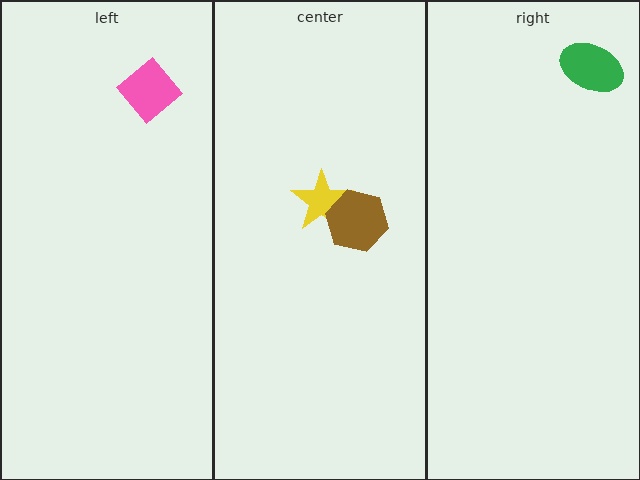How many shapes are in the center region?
2.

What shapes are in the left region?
The pink diamond.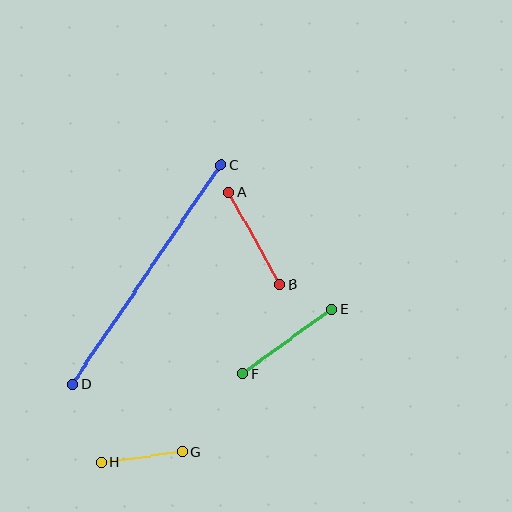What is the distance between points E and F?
The distance is approximately 110 pixels.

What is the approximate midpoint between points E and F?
The midpoint is at approximately (287, 342) pixels.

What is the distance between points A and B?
The distance is approximately 105 pixels.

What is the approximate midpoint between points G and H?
The midpoint is at approximately (142, 457) pixels.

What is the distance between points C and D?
The distance is approximately 265 pixels.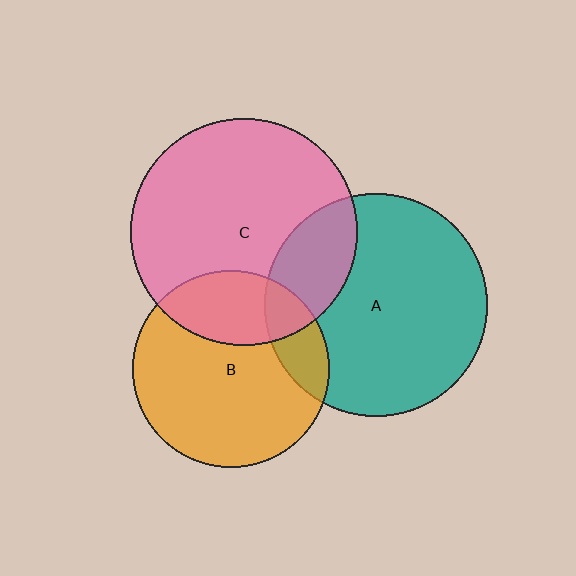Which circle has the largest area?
Circle C (pink).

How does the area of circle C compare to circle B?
Approximately 1.3 times.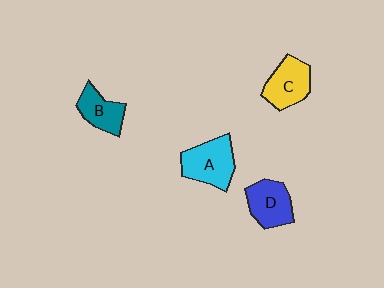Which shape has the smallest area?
Shape B (teal).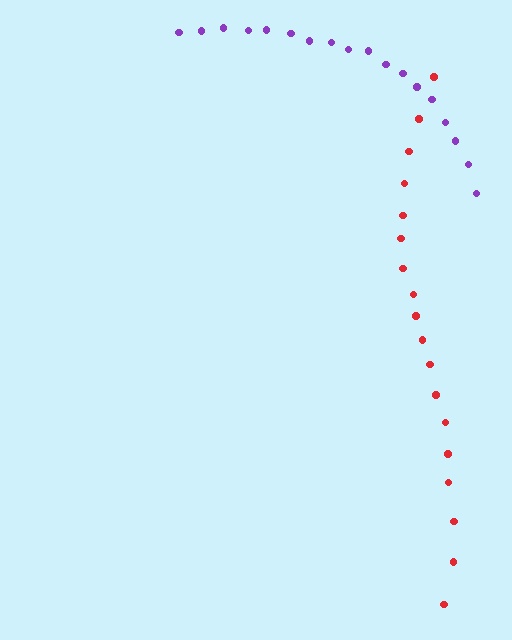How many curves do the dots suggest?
There are 2 distinct paths.